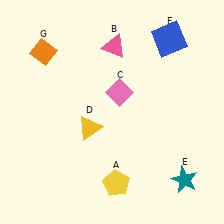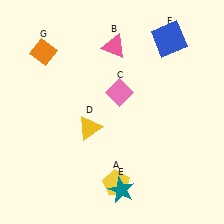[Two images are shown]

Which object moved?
The teal star (E) moved left.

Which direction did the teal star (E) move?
The teal star (E) moved left.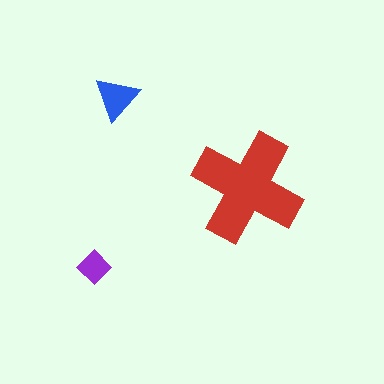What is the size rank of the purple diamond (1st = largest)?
3rd.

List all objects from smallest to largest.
The purple diamond, the blue triangle, the red cross.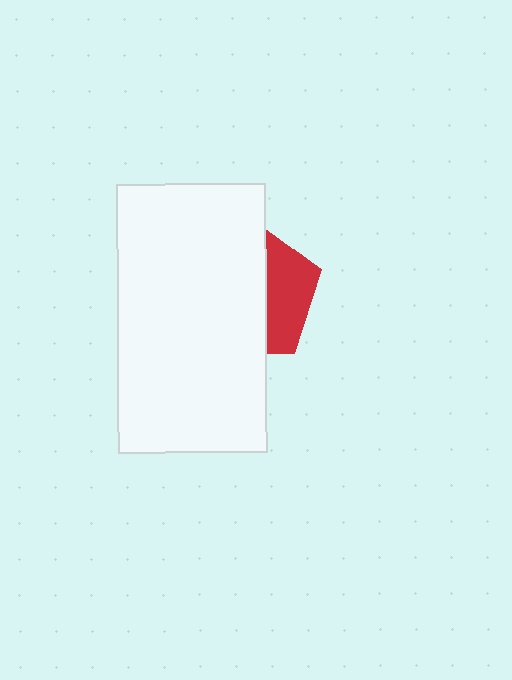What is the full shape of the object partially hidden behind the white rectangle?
The partially hidden object is a red pentagon.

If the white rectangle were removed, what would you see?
You would see the complete red pentagon.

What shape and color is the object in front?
The object in front is a white rectangle.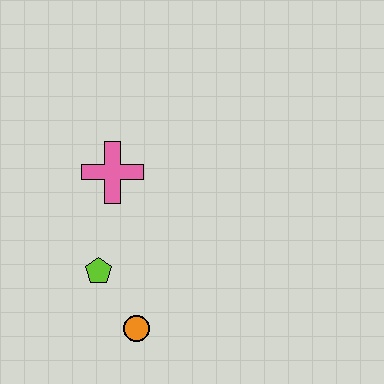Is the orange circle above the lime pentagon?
No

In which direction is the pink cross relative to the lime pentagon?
The pink cross is above the lime pentagon.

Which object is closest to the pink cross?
The lime pentagon is closest to the pink cross.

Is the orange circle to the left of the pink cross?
No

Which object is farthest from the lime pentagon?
The pink cross is farthest from the lime pentagon.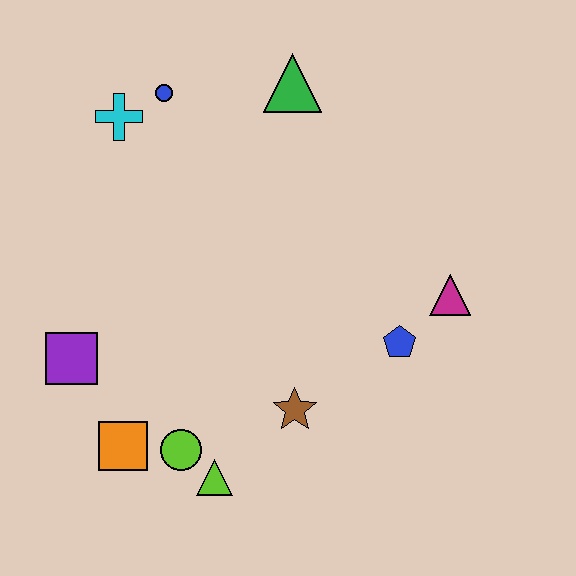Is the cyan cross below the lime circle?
No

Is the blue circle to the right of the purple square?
Yes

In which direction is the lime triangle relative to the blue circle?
The lime triangle is below the blue circle.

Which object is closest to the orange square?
The lime circle is closest to the orange square.